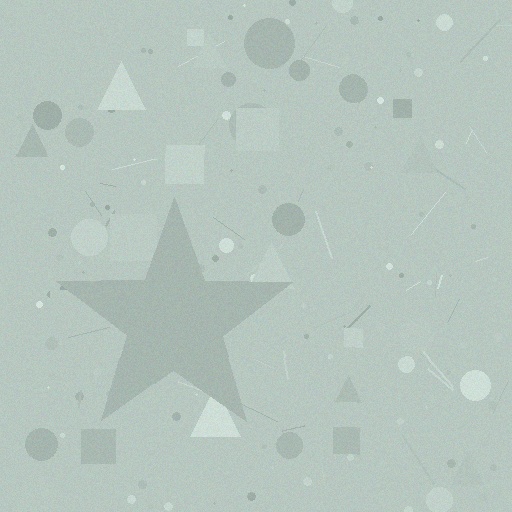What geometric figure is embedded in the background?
A star is embedded in the background.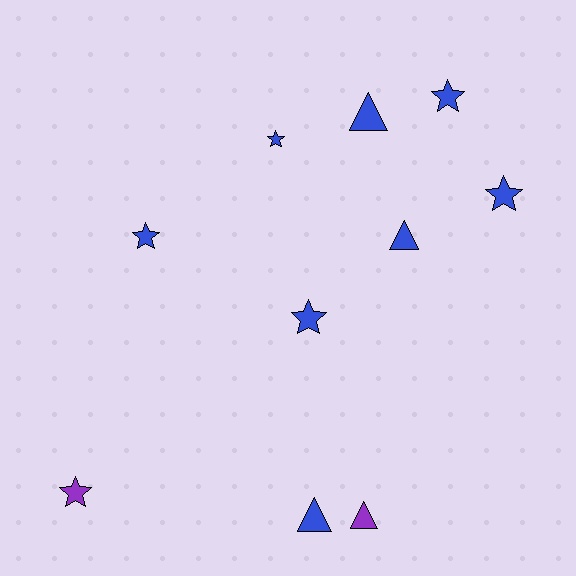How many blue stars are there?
There are 5 blue stars.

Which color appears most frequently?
Blue, with 8 objects.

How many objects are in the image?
There are 10 objects.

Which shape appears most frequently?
Star, with 6 objects.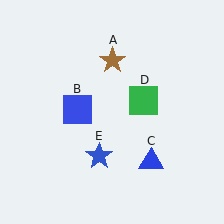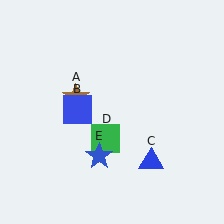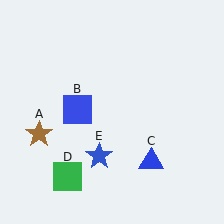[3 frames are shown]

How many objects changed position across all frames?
2 objects changed position: brown star (object A), green square (object D).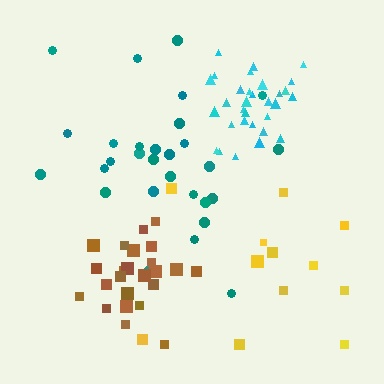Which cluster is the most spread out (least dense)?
Yellow.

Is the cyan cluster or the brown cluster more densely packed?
Cyan.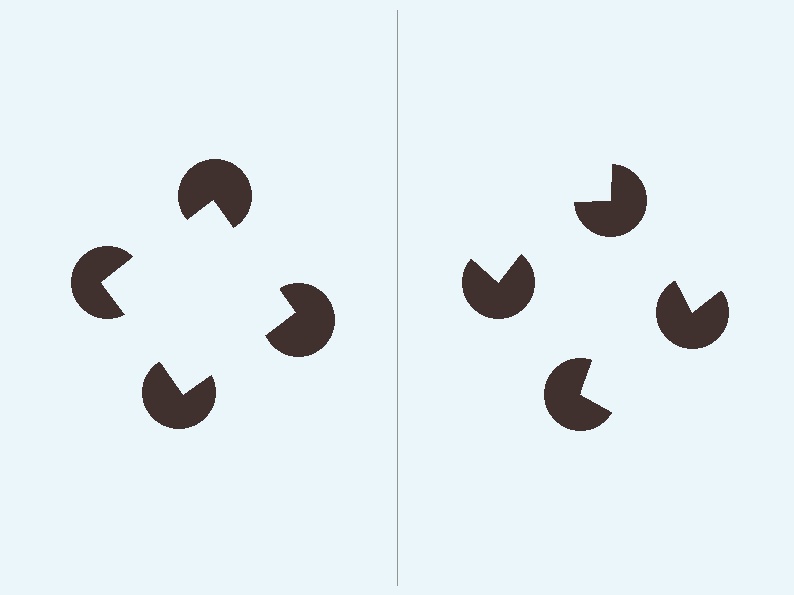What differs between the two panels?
The pac-man discs are positioned identically on both sides; only the wedge orientations differ. On the left they align to a square; on the right they are misaligned.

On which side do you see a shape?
An illusory square appears on the left side. On the right side the wedge cuts are rotated, so no coherent shape forms.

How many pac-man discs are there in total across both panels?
8 — 4 on each side.